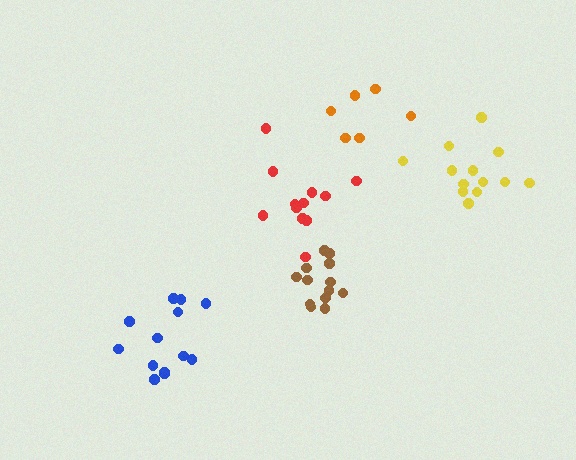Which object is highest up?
The orange cluster is topmost.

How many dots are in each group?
Group 1: 13 dots, Group 2: 12 dots, Group 3: 7 dots, Group 4: 13 dots, Group 5: 13 dots (58 total).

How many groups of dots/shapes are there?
There are 5 groups.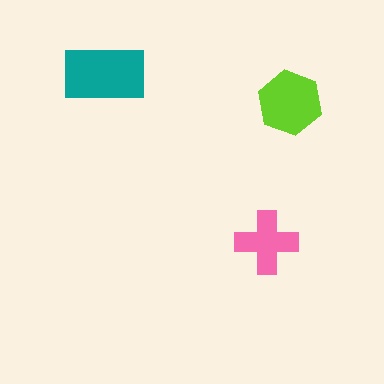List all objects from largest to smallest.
The teal rectangle, the lime hexagon, the pink cross.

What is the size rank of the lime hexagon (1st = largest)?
2nd.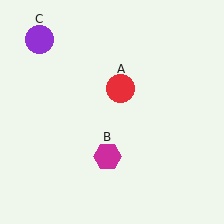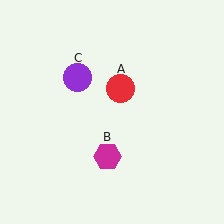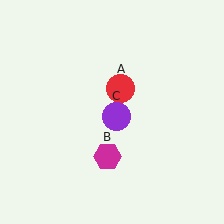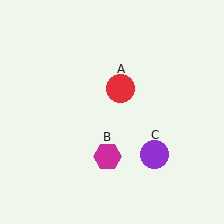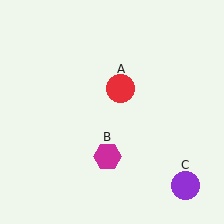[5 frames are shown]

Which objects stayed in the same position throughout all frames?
Red circle (object A) and magenta hexagon (object B) remained stationary.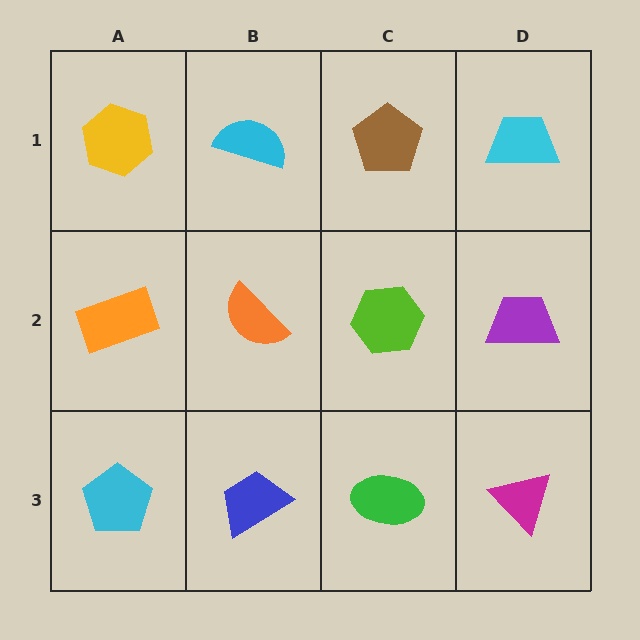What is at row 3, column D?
A magenta triangle.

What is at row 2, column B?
An orange semicircle.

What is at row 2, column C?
A lime hexagon.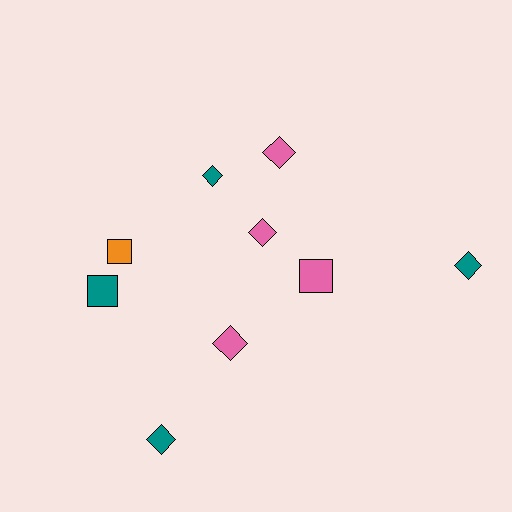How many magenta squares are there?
There are no magenta squares.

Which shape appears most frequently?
Diamond, with 6 objects.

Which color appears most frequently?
Teal, with 4 objects.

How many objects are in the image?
There are 9 objects.